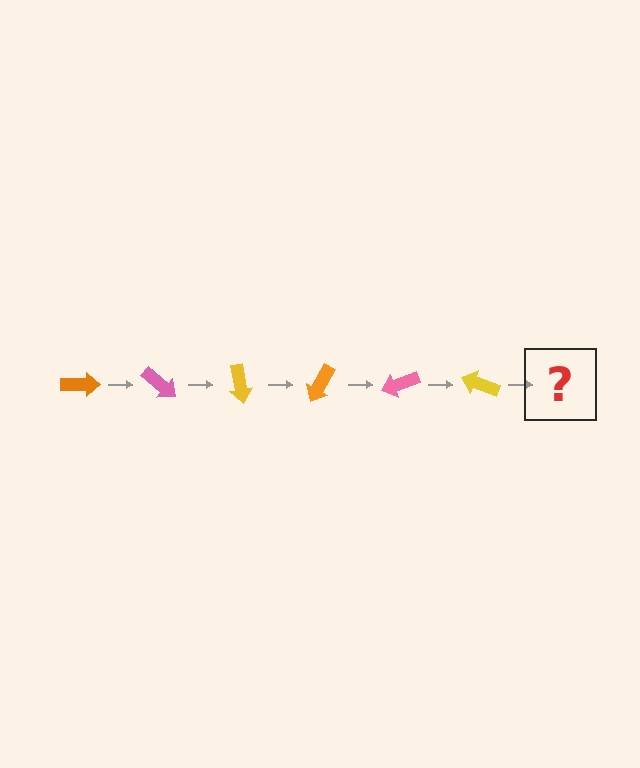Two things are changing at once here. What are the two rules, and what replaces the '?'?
The two rules are that it rotates 40 degrees each step and the color cycles through orange, pink, and yellow. The '?' should be an orange arrow, rotated 240 degrees from the start.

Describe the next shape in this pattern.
It should be an orange arrow, rotated 240 degrees from the start.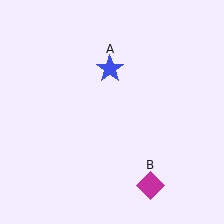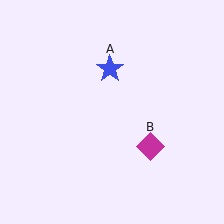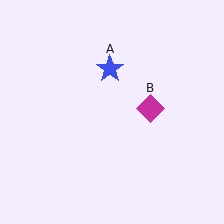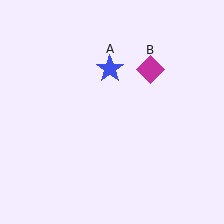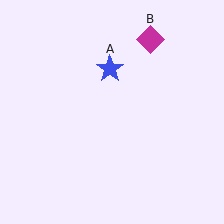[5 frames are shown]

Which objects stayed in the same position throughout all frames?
Blue star (object A) remained stationary.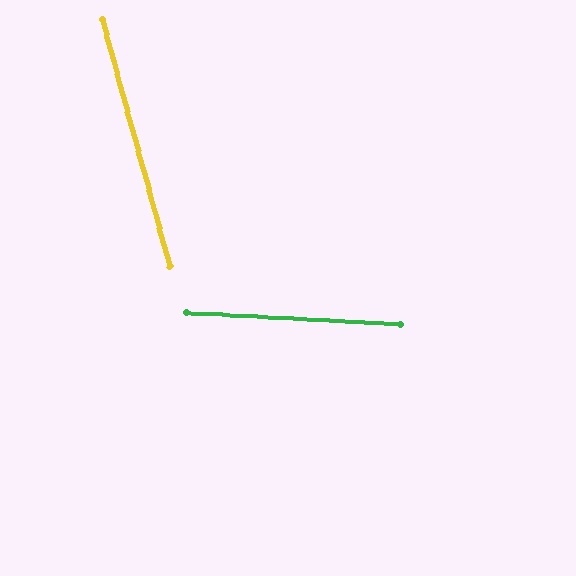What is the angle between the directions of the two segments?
Approximately 72 degrees.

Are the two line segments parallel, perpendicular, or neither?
Neither parallel nor perpendicular — they differ by about 72°.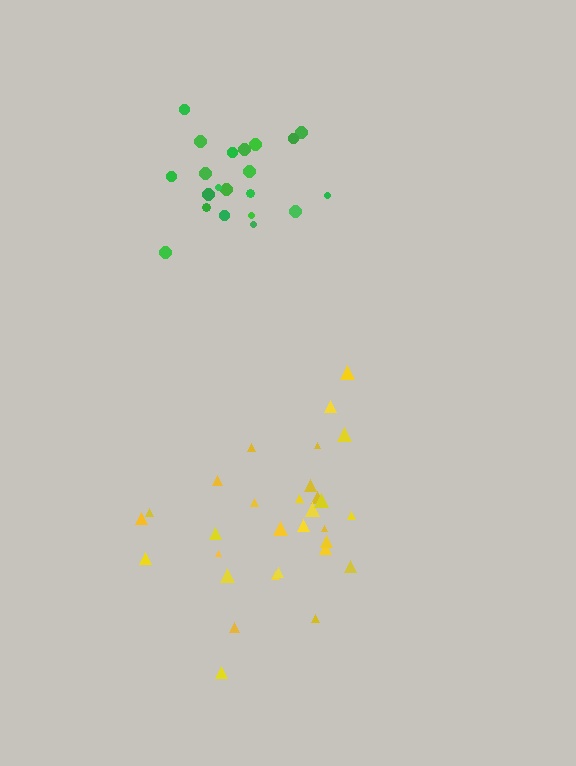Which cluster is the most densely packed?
Green.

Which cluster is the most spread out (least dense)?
Yellow.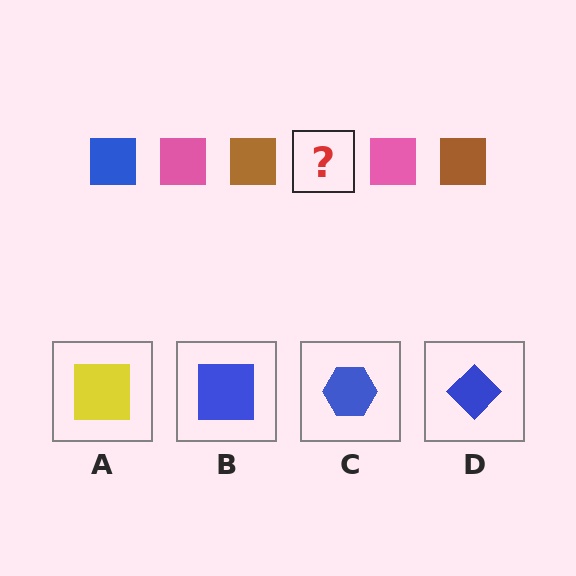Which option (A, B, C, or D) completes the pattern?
B.